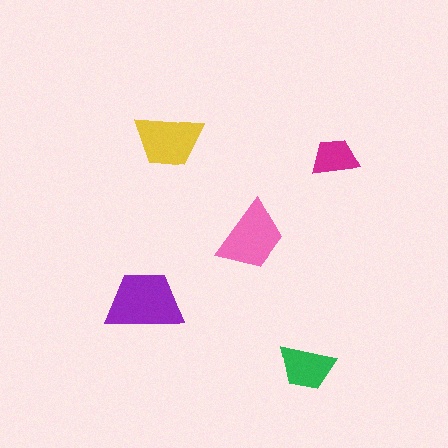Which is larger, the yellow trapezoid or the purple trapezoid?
The purple one.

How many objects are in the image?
There are 5 objects in the image.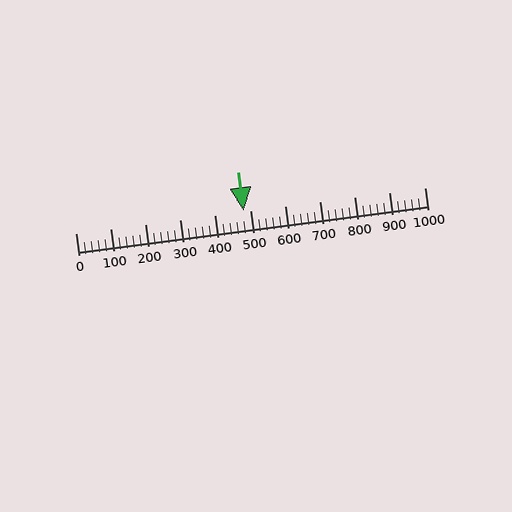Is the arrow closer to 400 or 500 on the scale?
The arrow is closer to 500.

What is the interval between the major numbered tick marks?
The major tick marks are spaced 100 units apart.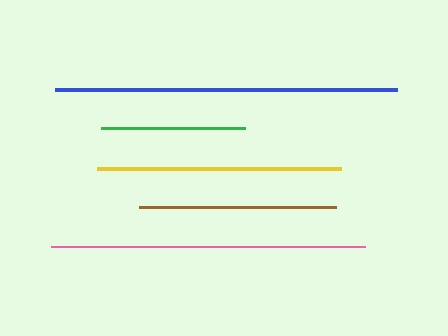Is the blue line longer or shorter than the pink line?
The blue line is longer than the pink line.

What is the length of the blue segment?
The blue segment is approximately 342 pixels long.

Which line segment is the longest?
The blue line is the longest at approximately 342 pixels.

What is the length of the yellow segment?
The yellow segment is approximately 244 pixels long.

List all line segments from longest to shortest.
From longest to shortest: blue, pink, yellow, brown, green.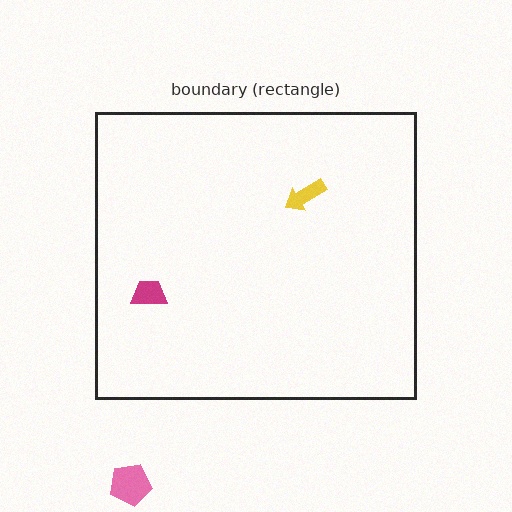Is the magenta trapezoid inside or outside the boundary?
Inside.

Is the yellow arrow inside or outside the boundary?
Inside.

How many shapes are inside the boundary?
2 inside, 1 outside.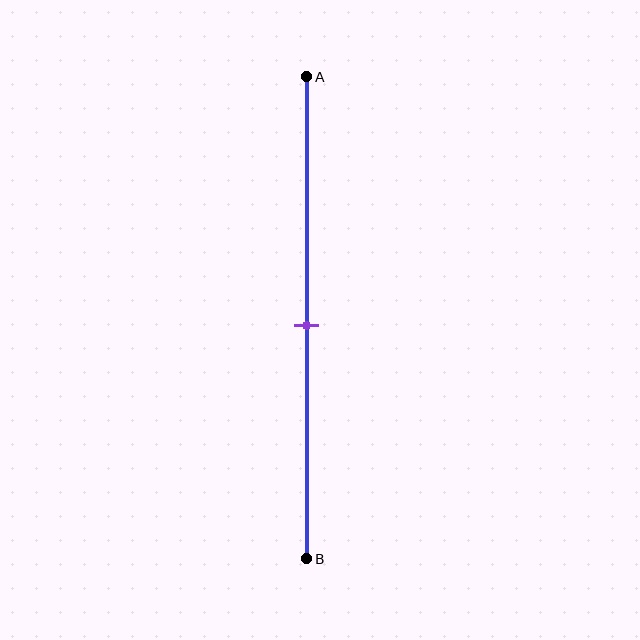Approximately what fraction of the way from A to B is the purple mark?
The purple mark is approximately 50% of the way from A to B.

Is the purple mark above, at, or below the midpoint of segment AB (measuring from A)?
The purple mark is approximately at the midpoint of segment AB.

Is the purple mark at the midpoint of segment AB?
Yes, the mark is approximately at the midpoint.